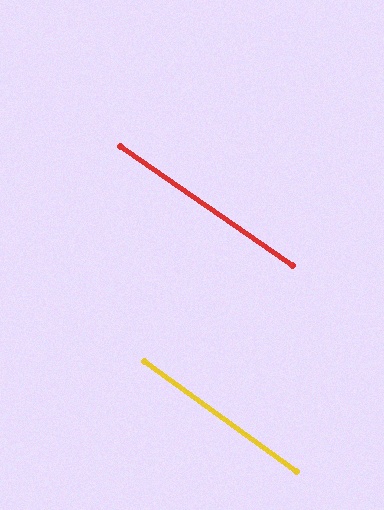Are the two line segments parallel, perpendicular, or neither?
Parallel — their directions differ by only 1.2°.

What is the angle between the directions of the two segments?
Approximately 1 degree.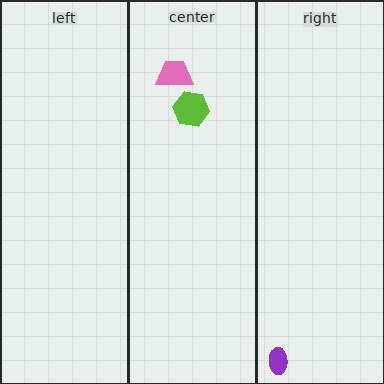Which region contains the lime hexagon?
The center region.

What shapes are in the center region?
The lime hexagon, the pink trapezoid.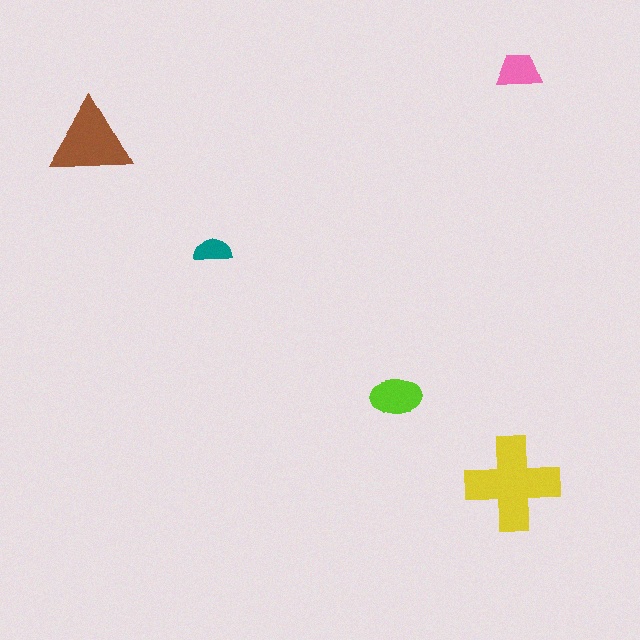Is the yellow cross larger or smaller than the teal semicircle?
Larger.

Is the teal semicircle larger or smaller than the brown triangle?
Smaller.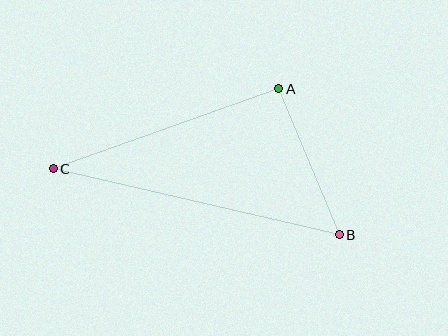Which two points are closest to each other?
Points A and B are closest to each other.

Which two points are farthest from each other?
Points B and C are farthest from each other.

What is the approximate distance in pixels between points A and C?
The distance between A and C is approximately 239 pixels.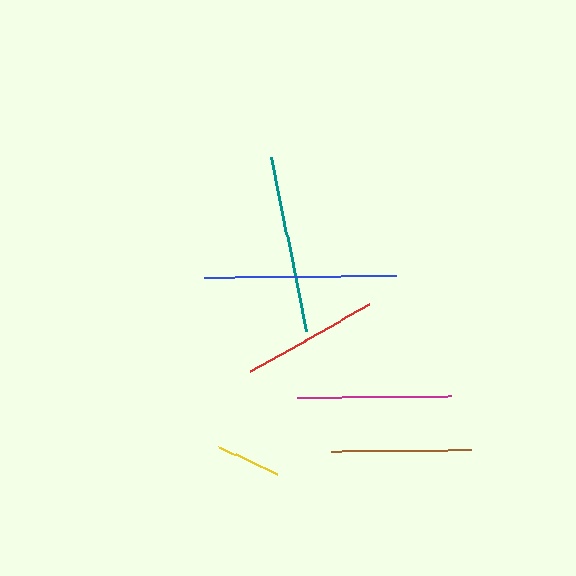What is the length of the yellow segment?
The yellow segment is approximately 65 pixels long.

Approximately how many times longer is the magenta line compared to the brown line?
The magenta line is approximately 1.1 times the length of the brown line.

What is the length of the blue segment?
The blue segment is approximately 192 pixels long.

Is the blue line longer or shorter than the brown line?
The blue line is longer than the brown line.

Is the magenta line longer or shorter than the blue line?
The blue line is longer than the magenta line.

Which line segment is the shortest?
The yellow line is the shortest at approximately 65 pixels.